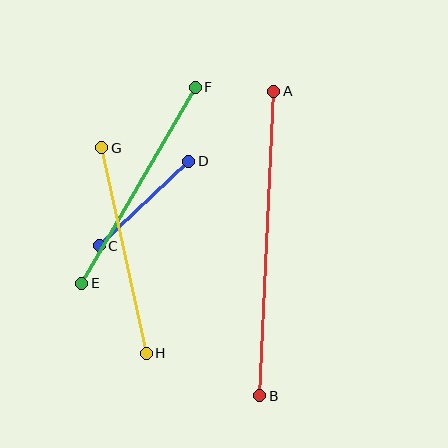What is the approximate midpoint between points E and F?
The midpoint is at approximately (138, 185) pixels.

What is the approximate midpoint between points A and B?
The midpoint is at approximately (267, 244) pixels.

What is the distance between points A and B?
The distance is approximately 305 pixels.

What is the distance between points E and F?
The distance is approximately 227 pixels.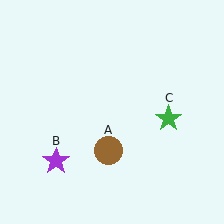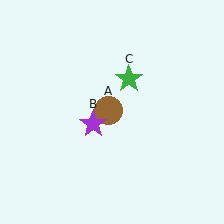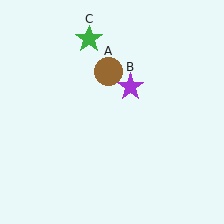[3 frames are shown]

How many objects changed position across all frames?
3 objects changed position: brown circle (object A), purple star (object B), green star (object C).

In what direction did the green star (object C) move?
The green star (object C) moved up and to the left.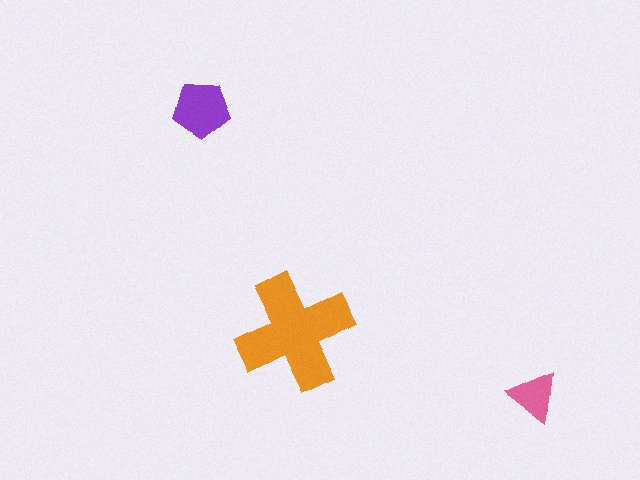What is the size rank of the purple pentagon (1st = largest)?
2nd.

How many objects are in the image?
There are 3 objects in the image.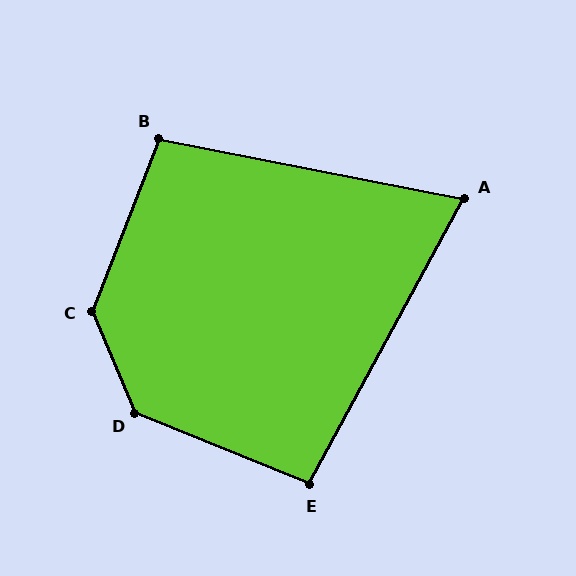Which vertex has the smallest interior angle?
A, at approximately 73 degrees.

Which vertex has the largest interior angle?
C, at approximately 136 degrees.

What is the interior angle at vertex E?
Approximately 96 degrees (obtuse).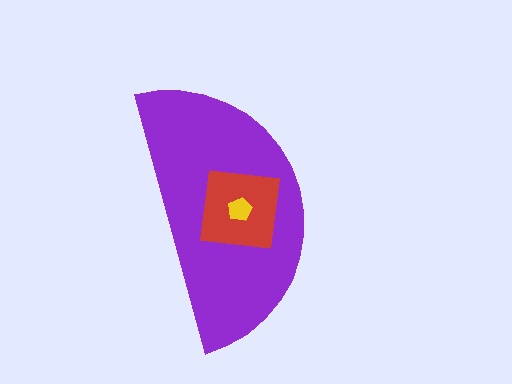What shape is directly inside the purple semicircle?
The red square.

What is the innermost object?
The yellow pentagon.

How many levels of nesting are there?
3.